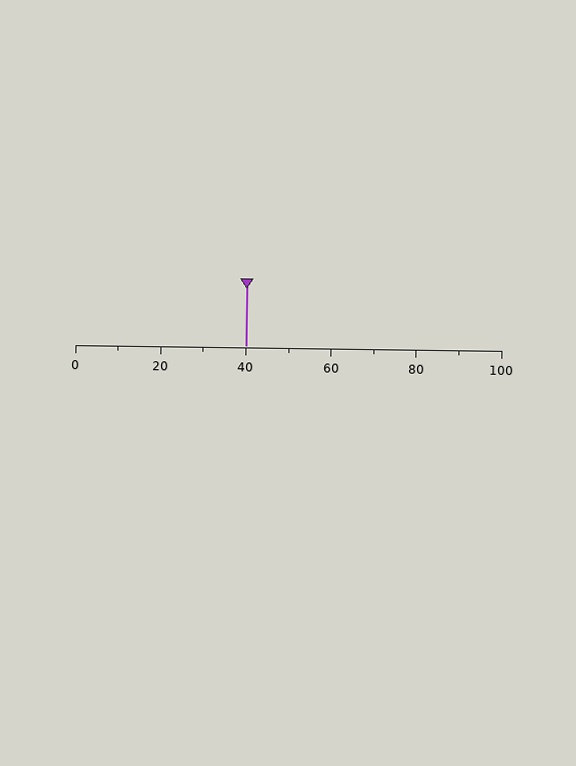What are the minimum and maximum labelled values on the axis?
The axis runs from 0 to 100.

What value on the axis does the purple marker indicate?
The marker indicates approximately 40.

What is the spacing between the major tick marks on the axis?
The major ticks are spaced 20 apart.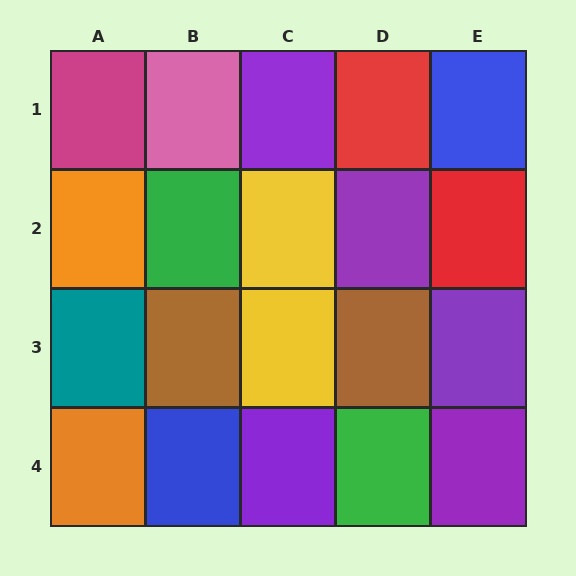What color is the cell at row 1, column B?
Pink.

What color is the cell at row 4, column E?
Purple.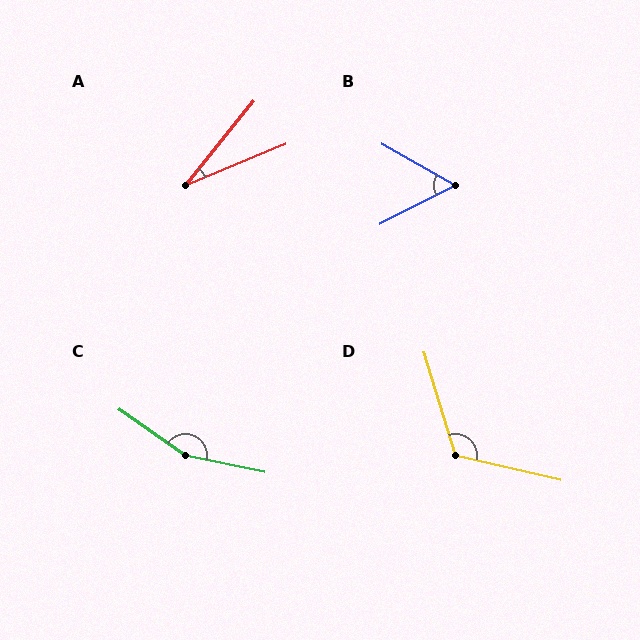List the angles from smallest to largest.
A (29°), B (57°), D (120°), C (157°).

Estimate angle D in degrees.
Approximately 120 degrees.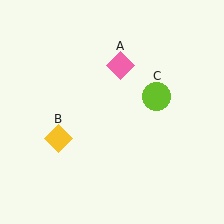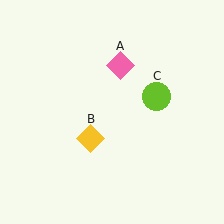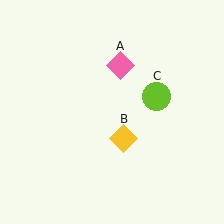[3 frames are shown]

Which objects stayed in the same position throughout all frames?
Pink diamond (object A) and lime circle (object C) remained stationary.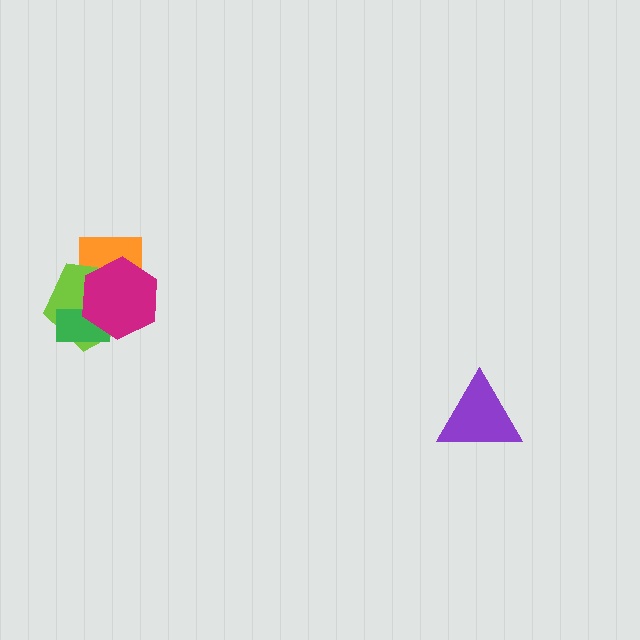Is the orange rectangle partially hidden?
Yes, it is partially covered by another shape.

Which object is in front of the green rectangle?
The magenta hexagon is in front of the green rectangle.